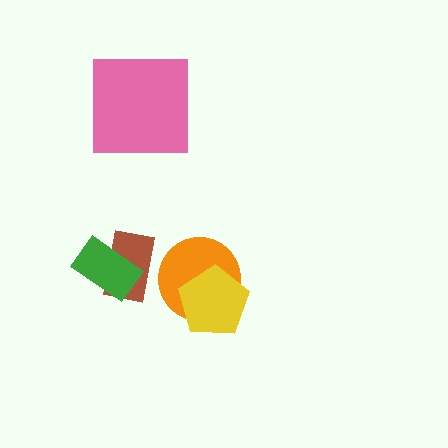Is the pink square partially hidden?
No, no other shape covers it.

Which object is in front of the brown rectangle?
The green rectangle is in front of the brown rectangle.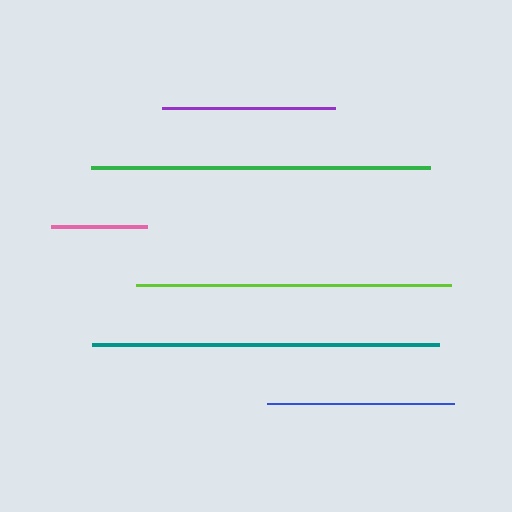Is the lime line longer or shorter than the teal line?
The teal line is longer than the lime line.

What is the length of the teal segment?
The teal segment is approximately 347 pixels long.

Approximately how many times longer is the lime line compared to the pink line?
The lime line is approximately 3.3 times the length of the pink line.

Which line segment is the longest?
The teal line is the longest at approximately 347 pixels.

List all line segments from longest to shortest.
From longest to shortest: teal, green, lime, blue, purple, pink.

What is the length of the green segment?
The green segment is approximately 340 pixels long.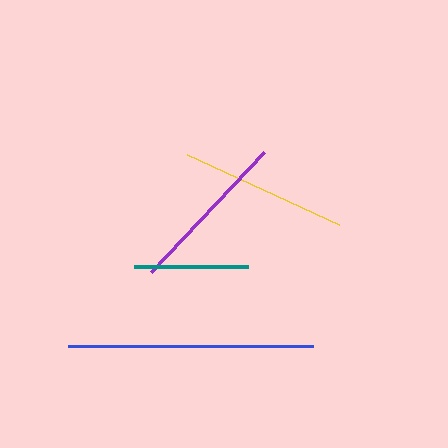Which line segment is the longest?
The blue line is the longest at approximately 245 pixels.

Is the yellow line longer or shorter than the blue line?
The blue line is longer than the yellow line.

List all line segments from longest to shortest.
From longest to shortest: blue, yellow, purple, teal.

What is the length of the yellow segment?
The yellow segment is approximately 167 pixels long.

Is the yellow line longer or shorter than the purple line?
The yellow line is longer than the purple line.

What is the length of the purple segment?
The purple segment is approximately 164 pixels long.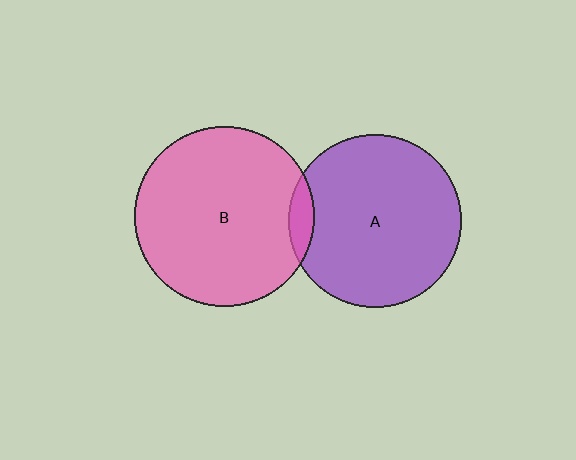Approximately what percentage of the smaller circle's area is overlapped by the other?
Approximately 5%.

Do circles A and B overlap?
Yes.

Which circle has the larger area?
Circle B (pink).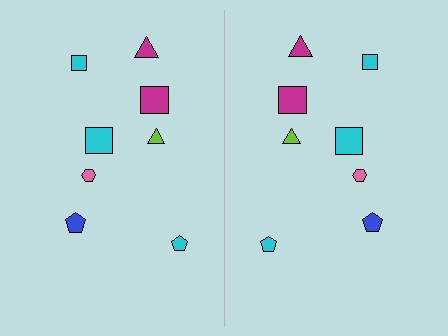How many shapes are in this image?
There are 16 shapes in this image.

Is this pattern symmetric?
Yes, this pattern has bilateral (reflection) symmetry.